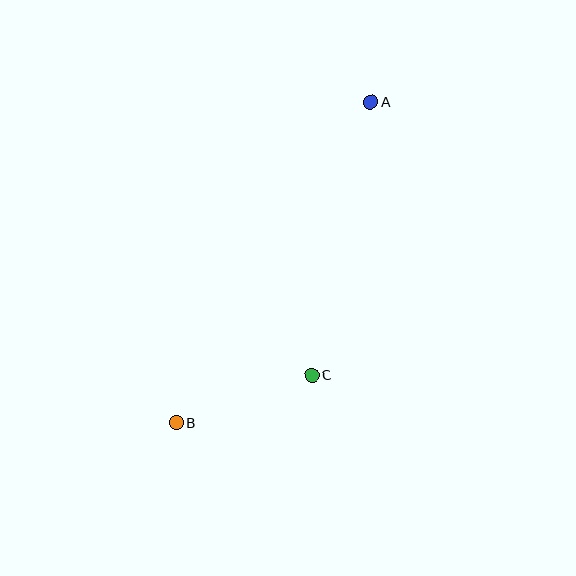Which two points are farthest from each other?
Points A and B are farthest from each other.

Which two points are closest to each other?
Points B and C are closest to each other.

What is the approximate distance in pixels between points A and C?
The distance between A and C is approximately 279 pixels.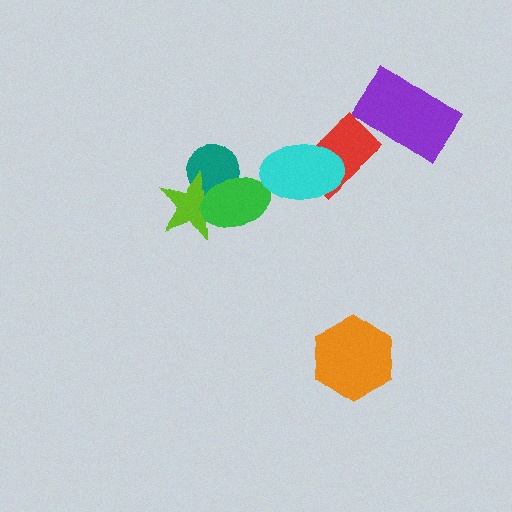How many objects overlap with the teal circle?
2 objects overlap with the teal circle.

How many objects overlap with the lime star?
2 objects overlap with the lime star.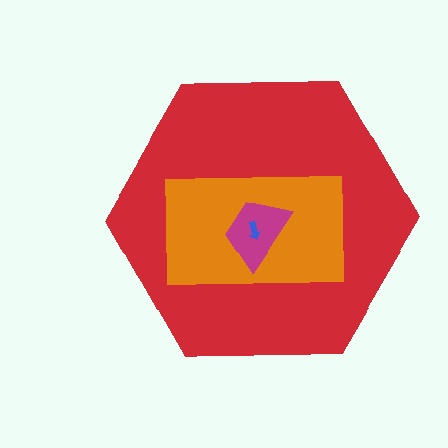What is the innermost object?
The blue arrow.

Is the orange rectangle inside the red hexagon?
Yes.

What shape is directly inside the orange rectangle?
The magenta trapezoid.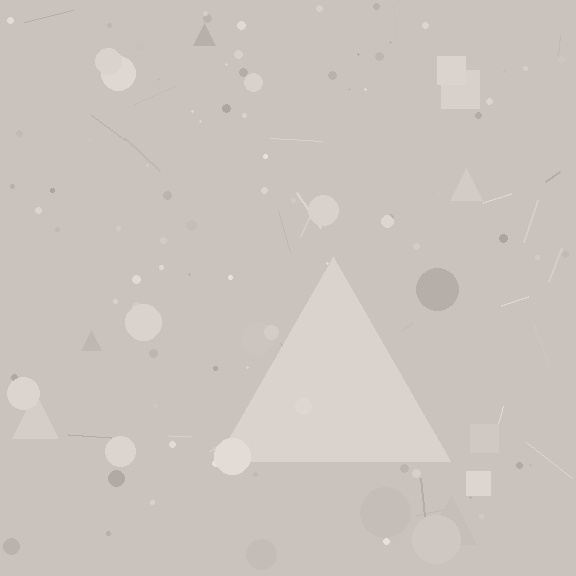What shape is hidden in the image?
A triangle is hidden in the image.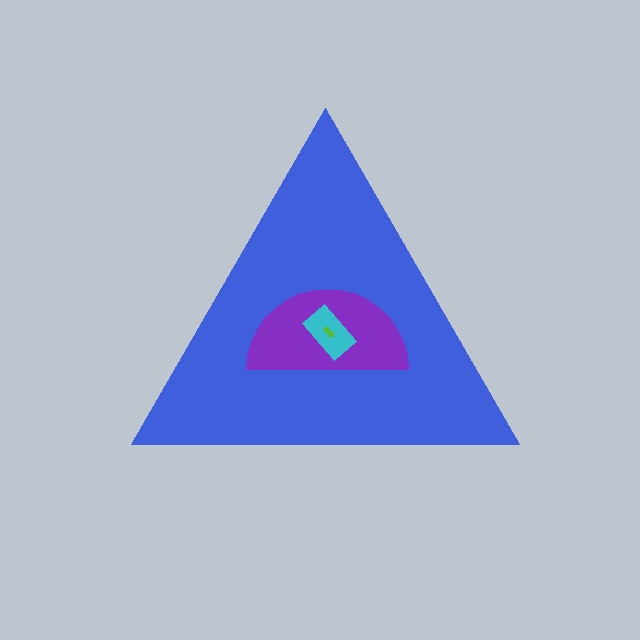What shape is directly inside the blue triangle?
The purple semicircle.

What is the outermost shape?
The blue triangle.